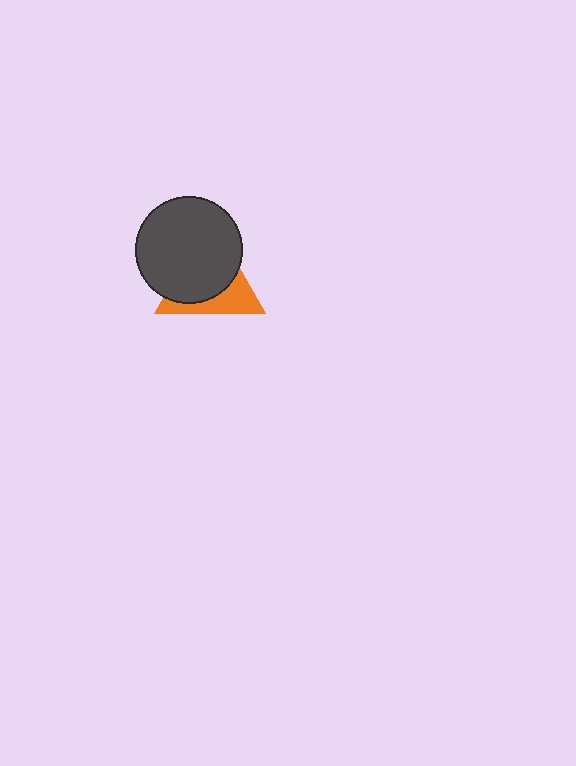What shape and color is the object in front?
The object in front is a dark gray circle.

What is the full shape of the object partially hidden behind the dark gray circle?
The partially hidden object is an orange triangle.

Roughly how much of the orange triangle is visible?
A small part of it is visible (roughly 36%).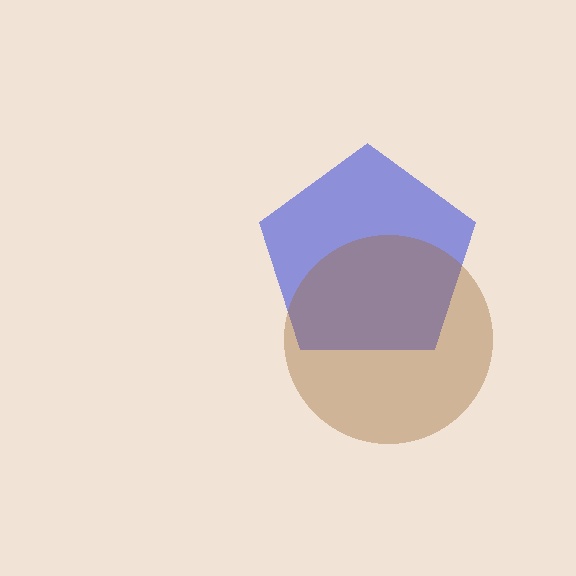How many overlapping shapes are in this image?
There are 2 overlapping shapes in the image.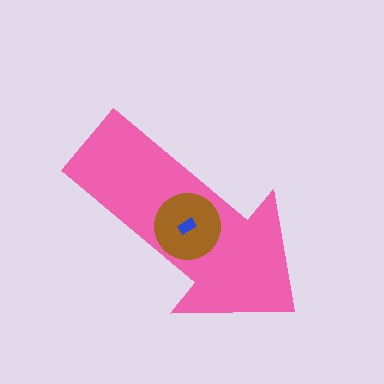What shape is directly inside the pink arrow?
The brown circle.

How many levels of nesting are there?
3.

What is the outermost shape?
The pink arrow.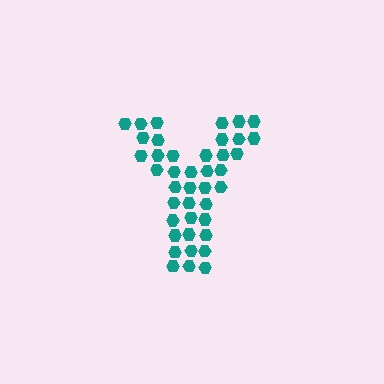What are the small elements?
The small elements are hexagons.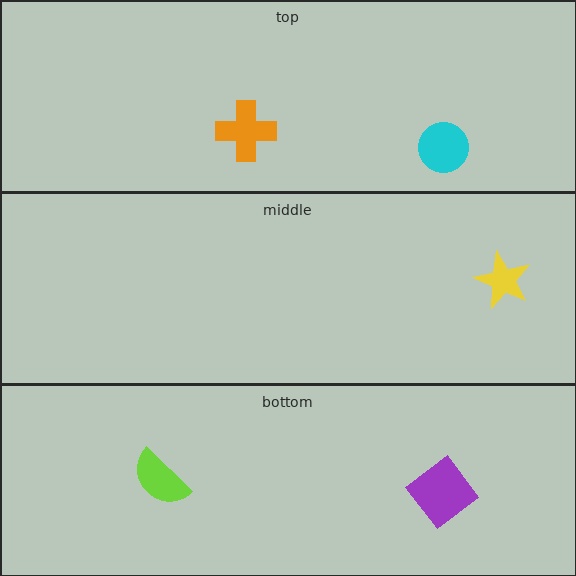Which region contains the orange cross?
The top region.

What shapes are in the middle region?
The yellow star.